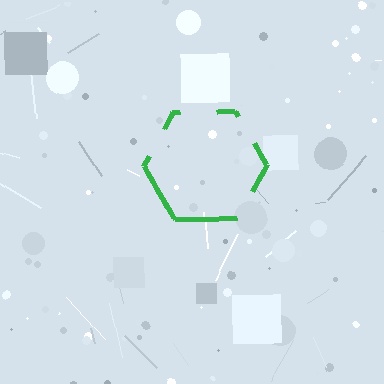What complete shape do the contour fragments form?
The contour fragments form a hexagon.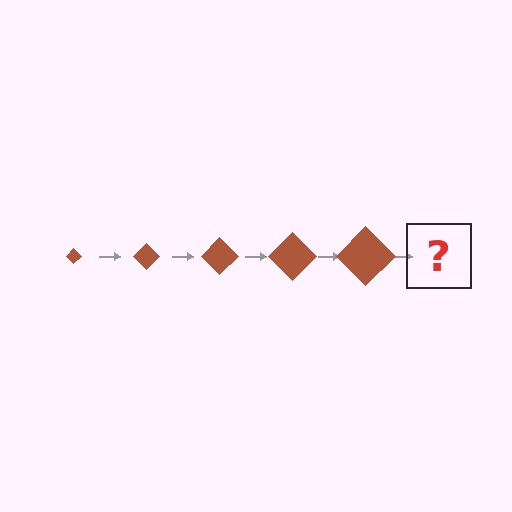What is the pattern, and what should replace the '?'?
The pattern is that the diamond gets progressively larger each step. The '?' should be a brown diamond, larger than the previous one.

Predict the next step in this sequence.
The next step is a brown diamond, larger than the previous one.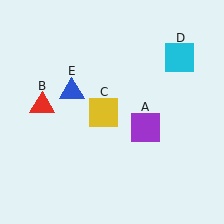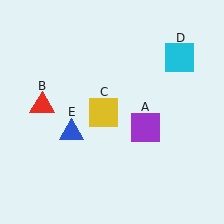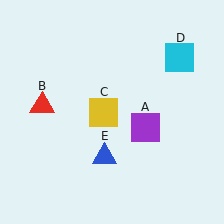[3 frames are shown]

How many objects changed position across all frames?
1 object changed position: blue triangle (object E).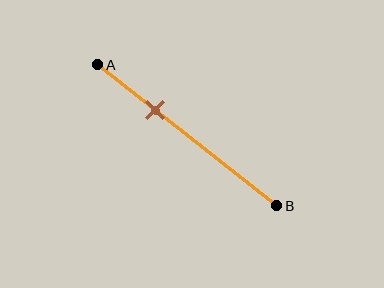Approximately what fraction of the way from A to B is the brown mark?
The brown mark is approximately 30% of the way from A to B.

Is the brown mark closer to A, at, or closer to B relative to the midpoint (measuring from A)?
The brown mark is closer to point A than the midpoint of segment AB.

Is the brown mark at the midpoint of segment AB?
No, the mark is at about 30% from A, not at the 50% midpoint.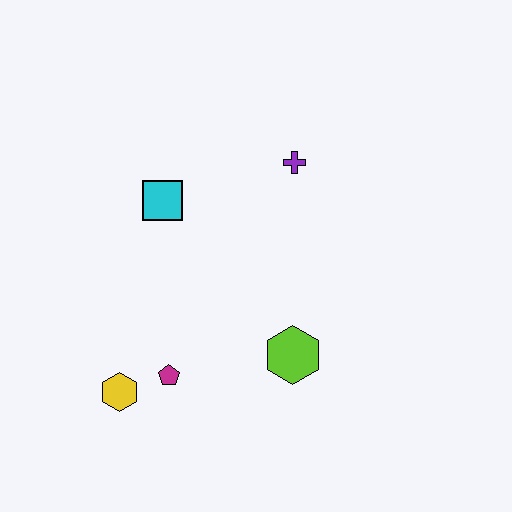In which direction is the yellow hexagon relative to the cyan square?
The yellow hexagon is below the cyan square.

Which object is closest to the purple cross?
The cyan square is closest to the purple cross.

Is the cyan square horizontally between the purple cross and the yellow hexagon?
Yes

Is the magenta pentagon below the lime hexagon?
Yes